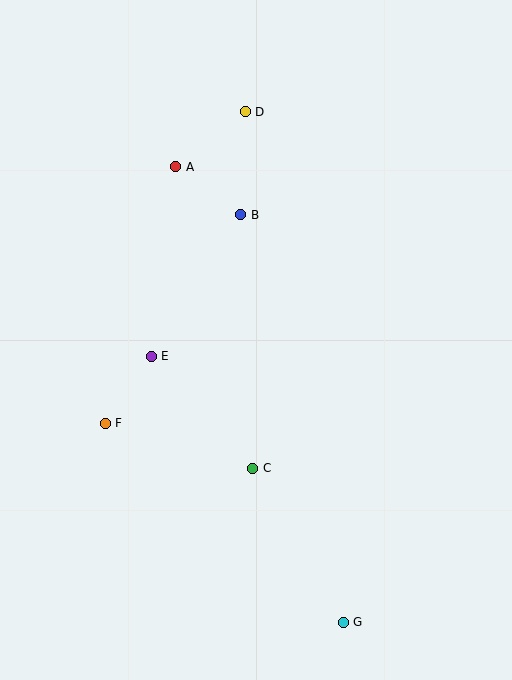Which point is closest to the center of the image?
Point E at (151, 356) is closest to the center.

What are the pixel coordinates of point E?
Point E is at (151, 356).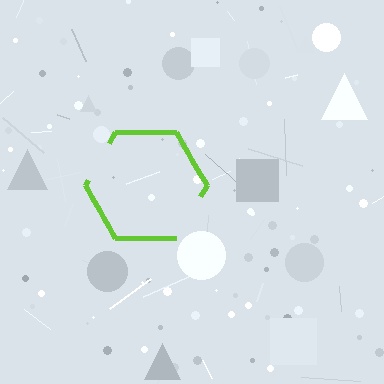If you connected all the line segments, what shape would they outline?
They would outline a hexagon.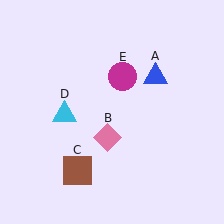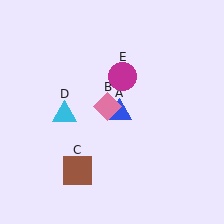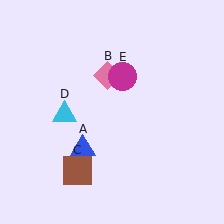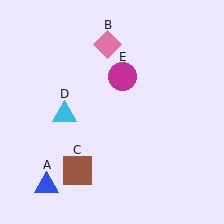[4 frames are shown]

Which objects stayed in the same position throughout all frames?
Brown square (object C) and cyan triangle (object D) and magenta circle (object E) remained stationary.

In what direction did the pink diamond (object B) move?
The pink diamond (object B) moved up.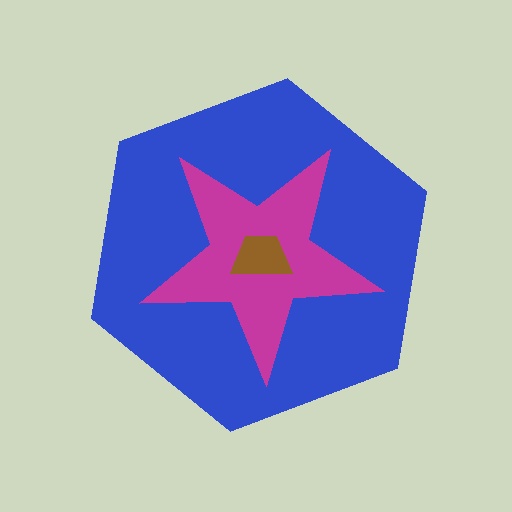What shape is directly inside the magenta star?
The brown trapezoid.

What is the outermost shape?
The blue hexagon.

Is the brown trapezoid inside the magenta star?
Yes.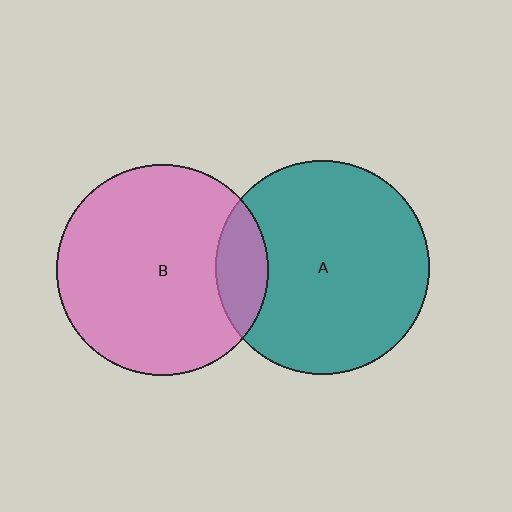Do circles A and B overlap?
Yes.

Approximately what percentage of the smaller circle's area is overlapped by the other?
Approximately 15%.